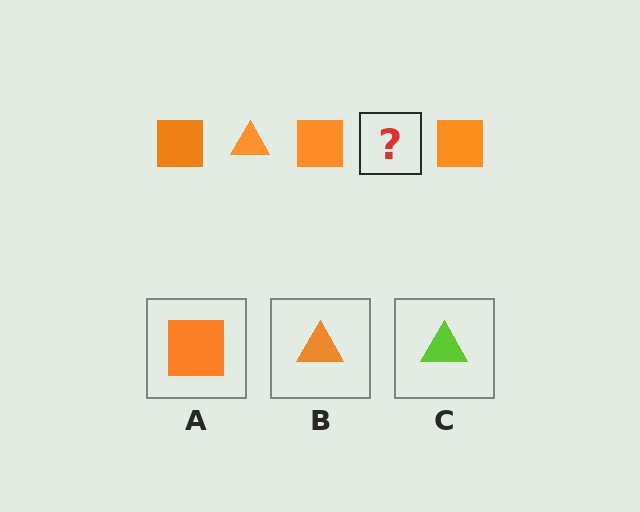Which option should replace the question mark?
Option B.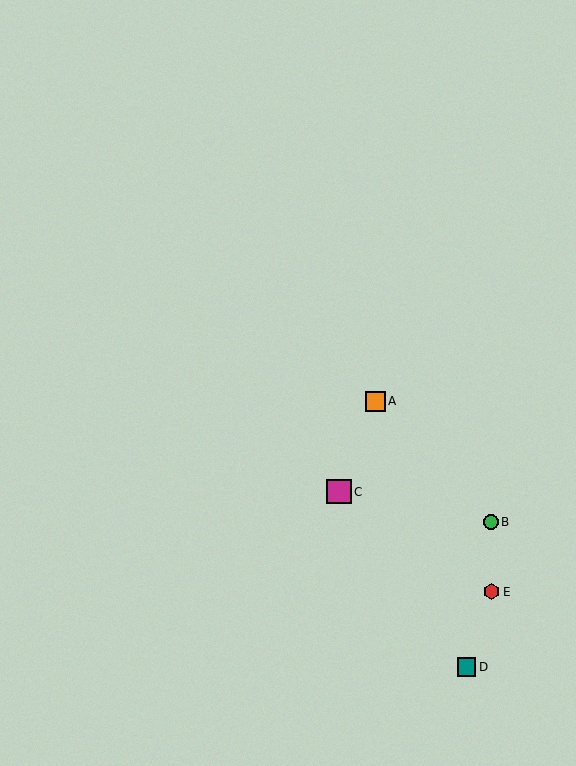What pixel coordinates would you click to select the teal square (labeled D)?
Click at (466, 667) to select the teal square D.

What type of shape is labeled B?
Shape B is a green circle.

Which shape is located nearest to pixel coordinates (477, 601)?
The red hexagon (labeled E) at (492, 592) is nearest to that location.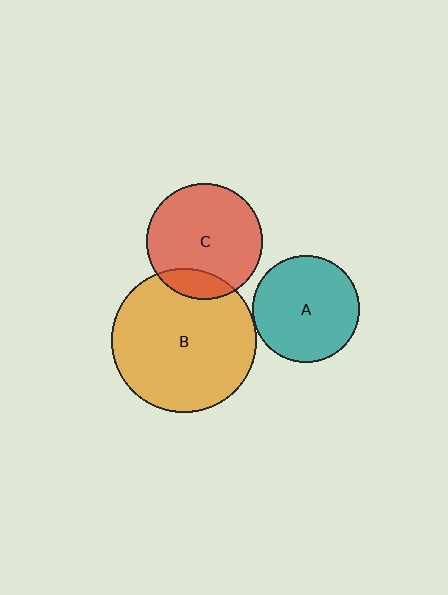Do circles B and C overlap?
Yes.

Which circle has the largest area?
Circle B (orange).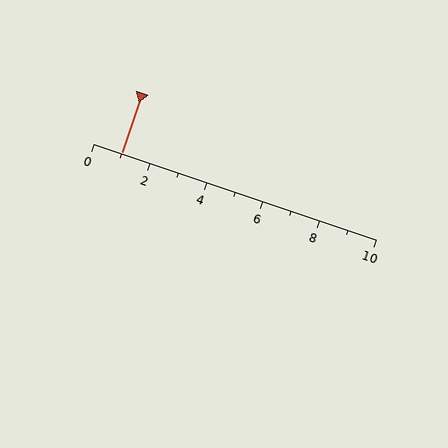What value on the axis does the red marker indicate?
The marker indicates approximately 1.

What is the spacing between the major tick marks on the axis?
The major ticks are spaced 2 apart.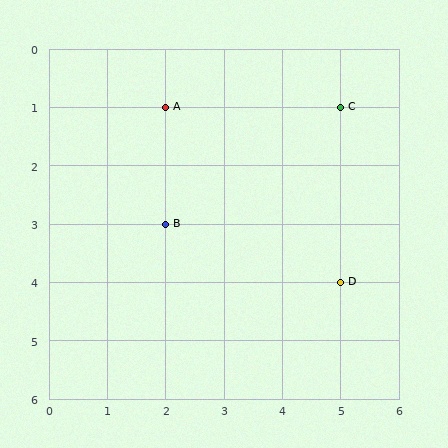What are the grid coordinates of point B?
Point B is at grid coordinates (2, 3).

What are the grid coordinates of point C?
Point C is at grid coordinates (5, 1).